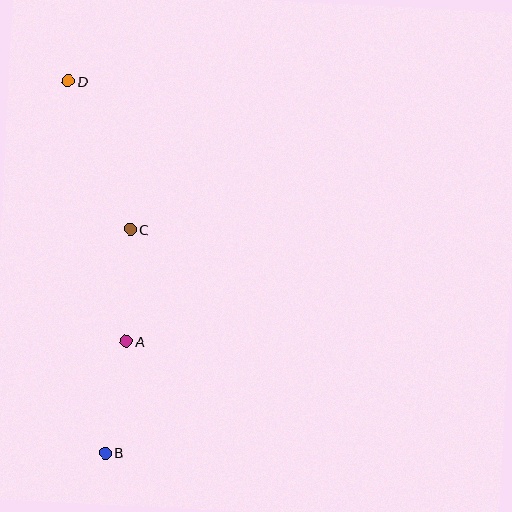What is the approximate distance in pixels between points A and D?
The distance between A and D is approximately 267 pixels.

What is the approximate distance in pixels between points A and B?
The distance between A and B is approximately 114 pixels.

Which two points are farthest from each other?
Points B and D are farthest from each other.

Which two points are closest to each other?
Points A and C are closest to each other.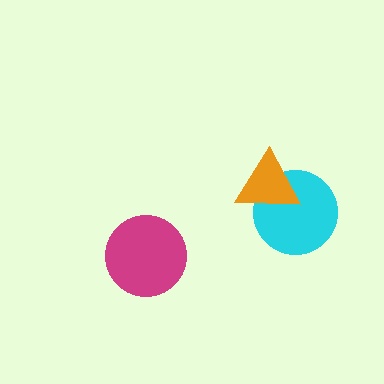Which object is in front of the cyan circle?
The orange triangle is in front of the cyan circle.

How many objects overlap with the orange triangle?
1 object overlaps with the orange triangle.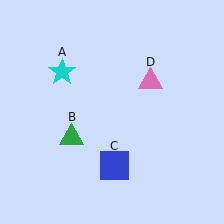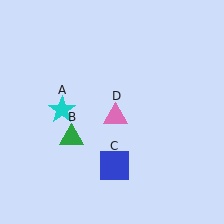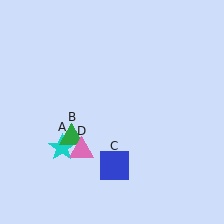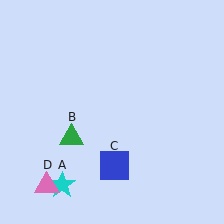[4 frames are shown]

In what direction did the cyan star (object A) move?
The cyan star (object A) moved down.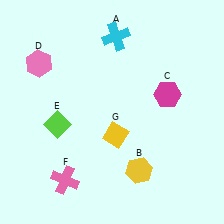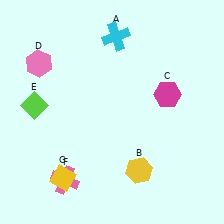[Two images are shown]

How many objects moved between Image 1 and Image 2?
2 objects moved between the two images.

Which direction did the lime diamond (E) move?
The lime diamond (E) moved left.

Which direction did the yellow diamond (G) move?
The yellow diamond (G) moved left.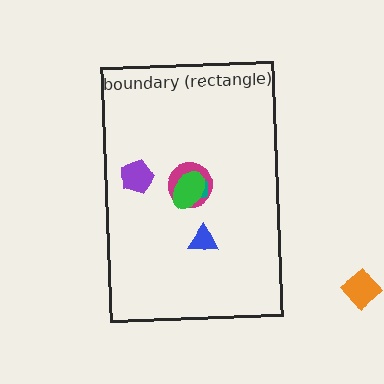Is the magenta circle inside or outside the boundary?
Inside.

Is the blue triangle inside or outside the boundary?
Inside.